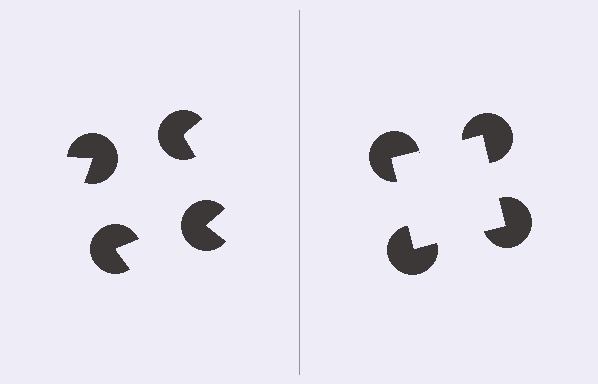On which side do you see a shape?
An illusory square appears on the right side. On the left side the wedge cuts are rotated, so no coherent shape forms.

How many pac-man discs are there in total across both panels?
8 — 4 on each side.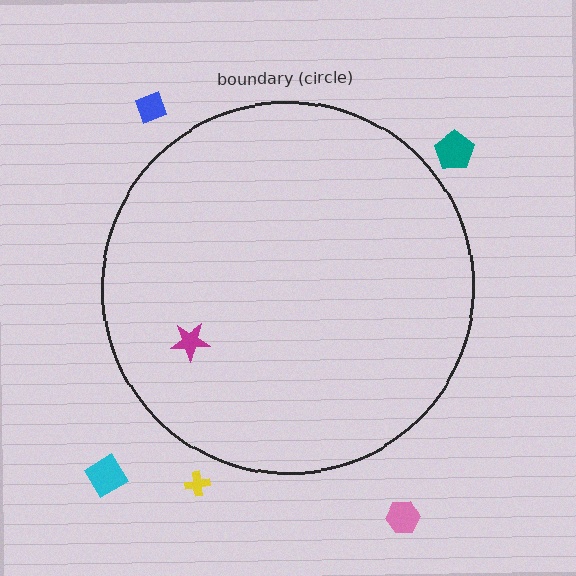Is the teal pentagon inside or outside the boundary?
Outside.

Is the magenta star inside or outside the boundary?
Inside.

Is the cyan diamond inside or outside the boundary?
Outside.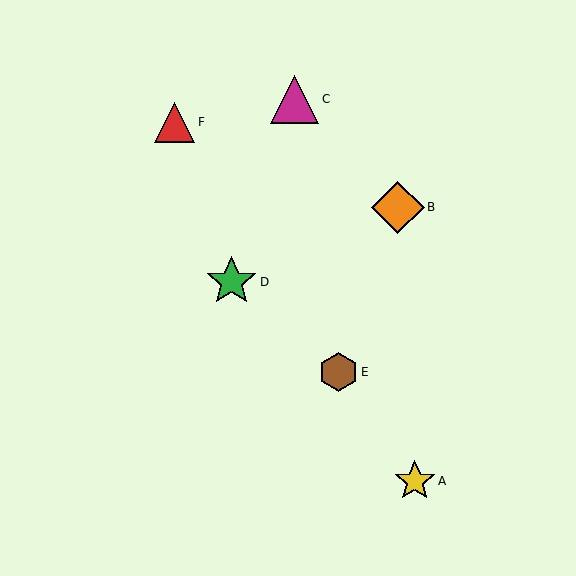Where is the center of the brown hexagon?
The center of the brown hexagon is at (339, 372).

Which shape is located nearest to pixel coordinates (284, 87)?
The magenta triangle (labeled C) at (295, 99) is nearest to that location.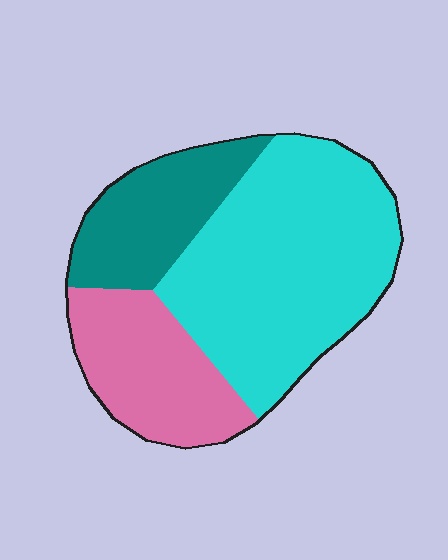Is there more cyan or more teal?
Cyan.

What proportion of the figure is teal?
Teal covers 21% of the figure.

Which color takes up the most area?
Cyan, at roughly 55%.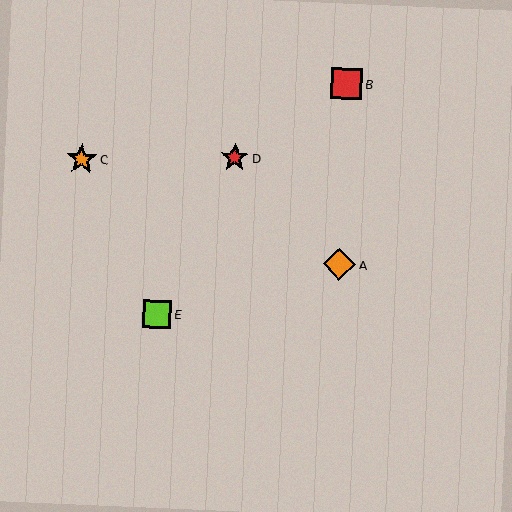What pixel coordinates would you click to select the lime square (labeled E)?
Click at (157, 314) to select the lime square E.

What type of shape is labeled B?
Shape B is a red square.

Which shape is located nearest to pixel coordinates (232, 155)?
The red star (labeled D) at (235, 158) is nearest to that location.